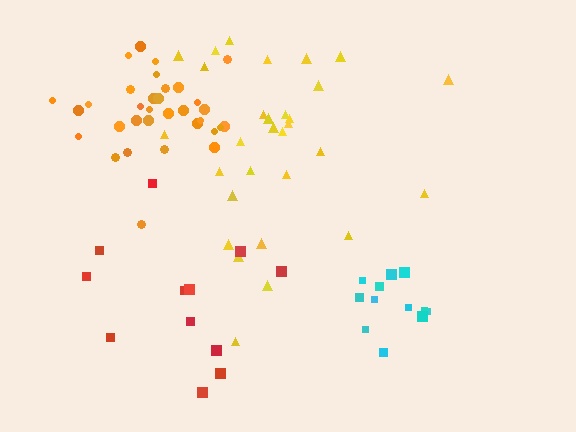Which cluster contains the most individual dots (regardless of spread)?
Orange (33).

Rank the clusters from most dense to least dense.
orange, cyan, yellow, red.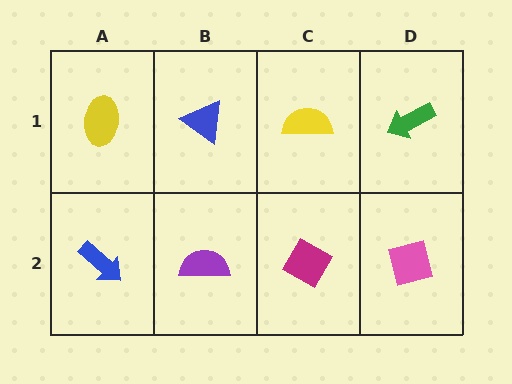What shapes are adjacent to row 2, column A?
A yellow ellipse (row 1, column A), a purple semicircle (row 2, column B).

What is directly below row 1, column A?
A blue arrow.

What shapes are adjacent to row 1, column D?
A pink square (row 2, column D), a yellow semicircle (row 1, column C).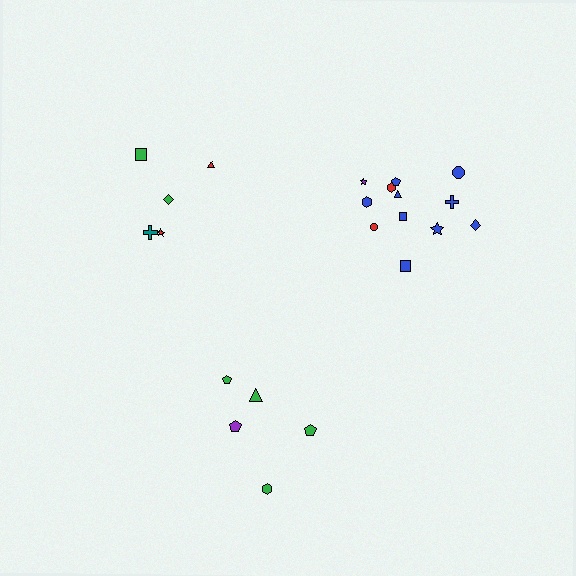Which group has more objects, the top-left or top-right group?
The top-right group.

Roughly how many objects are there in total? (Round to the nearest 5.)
Roughly 20 objects in total.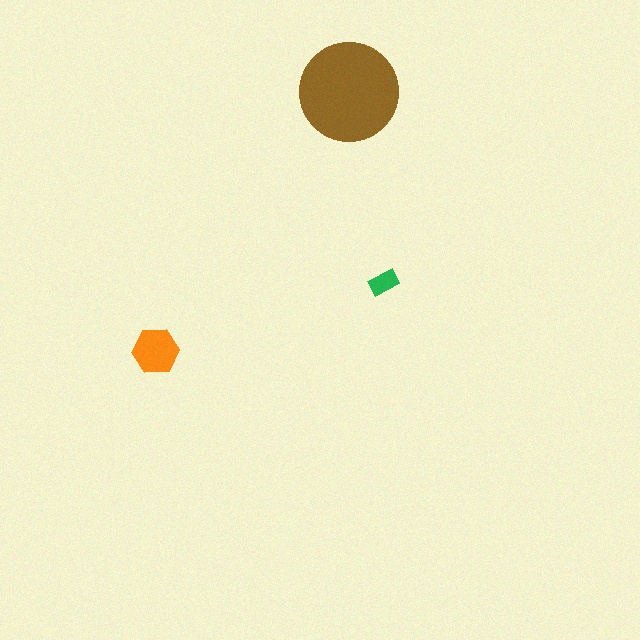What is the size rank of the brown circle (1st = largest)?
1st.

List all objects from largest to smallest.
The brown circle, the orange hexagon, the green rectangle.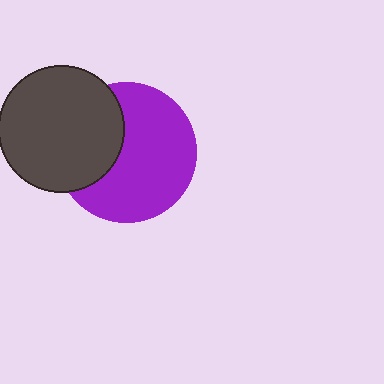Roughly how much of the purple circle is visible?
Most of it is visible (roughly 66%).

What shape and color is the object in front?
The object in front is a dark gray circle.